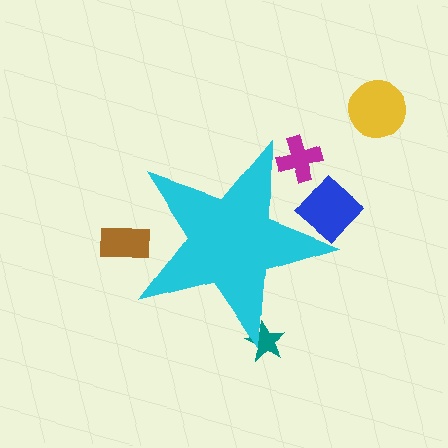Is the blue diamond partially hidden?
Yes, the blue diamond is partially hidden behind the cyan star.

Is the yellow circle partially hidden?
No, the yellow circle is fully visible.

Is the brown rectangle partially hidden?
Yes, the brown rectangle is partially hidden behind the cyan star.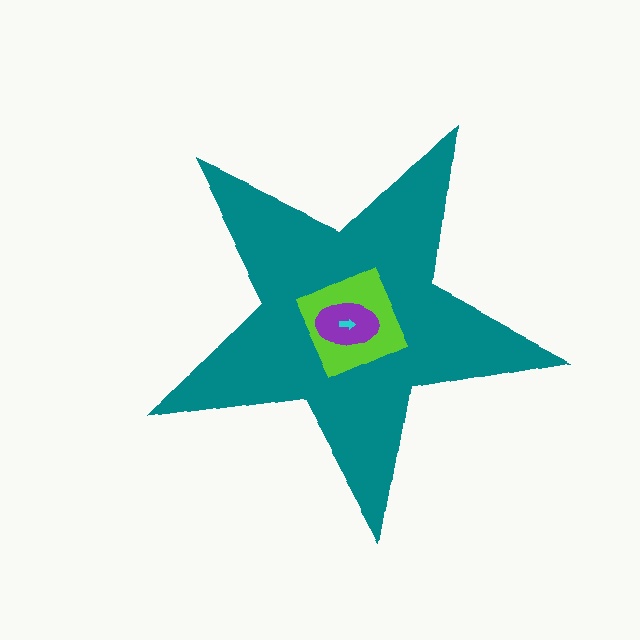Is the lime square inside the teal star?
Yes.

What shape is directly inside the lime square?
The purple ellipse.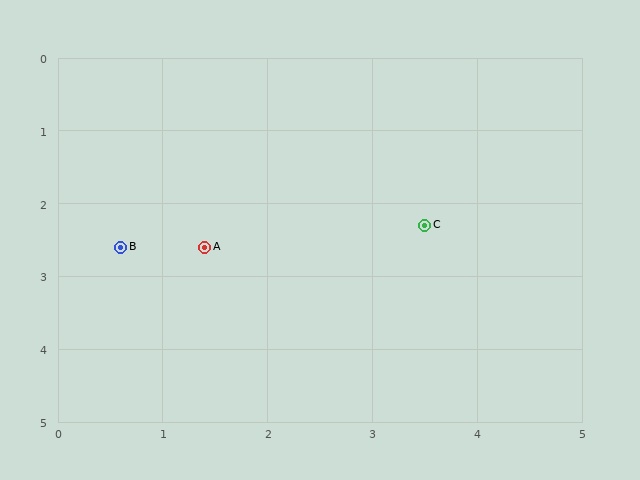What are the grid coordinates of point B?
Point B is at approximately (0.6, 2.6).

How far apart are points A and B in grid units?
Points A and B are about 0.8 grid units apart.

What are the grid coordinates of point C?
Point C is at approximately (3.5, 2.3).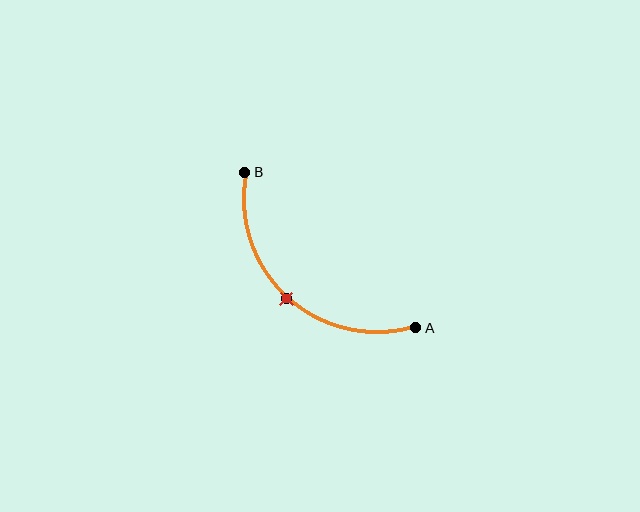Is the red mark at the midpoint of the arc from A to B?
Yes. The red mark lies on the arc at equal arc-length from both A and B — it is the arc midpoint.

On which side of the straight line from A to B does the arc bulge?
The arc bulges below and to the left of the straight line connecting A and B.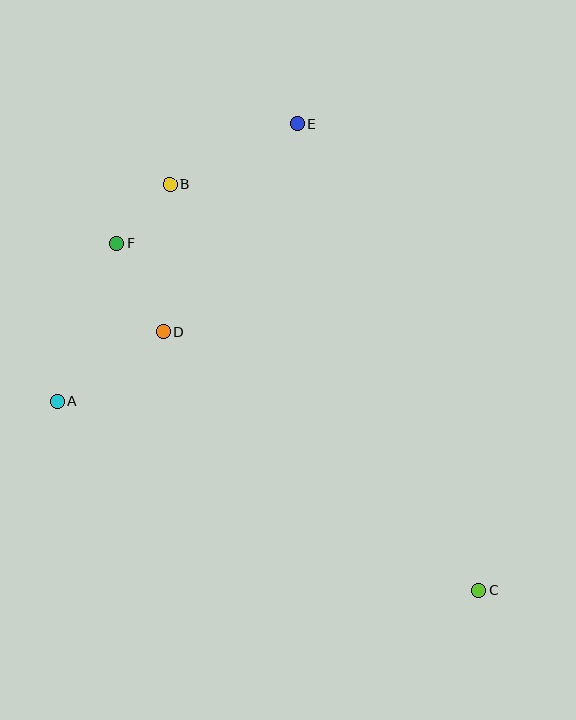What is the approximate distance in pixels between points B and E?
The distance between B and E is approximately 141 pixels.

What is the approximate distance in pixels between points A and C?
The distance between A and C is approximately 462 pixels.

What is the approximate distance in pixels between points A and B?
The distance between A and B is approximately 244 pixels.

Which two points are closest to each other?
Points B and F are closest to each other.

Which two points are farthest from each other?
Points B and C are farthest from each other.